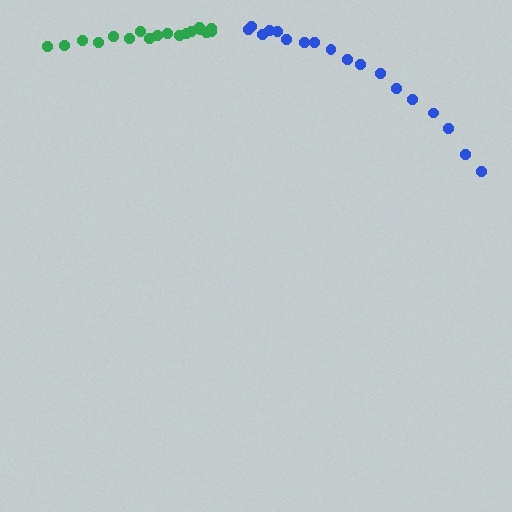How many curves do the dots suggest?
There are 2 distinct paths.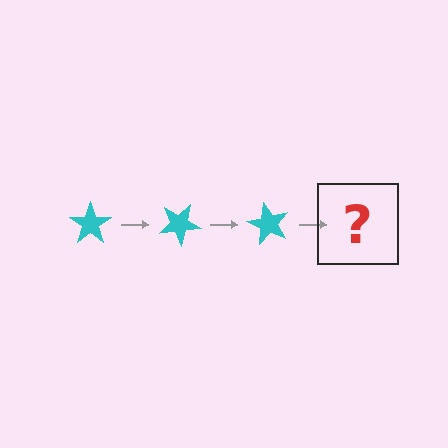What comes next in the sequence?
The next element should be a cyan star rotated 90 degrees.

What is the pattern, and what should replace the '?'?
The pattern is that the star rotates 30 degrees each step. The '?' should be a cyan star rotated 90 degrees.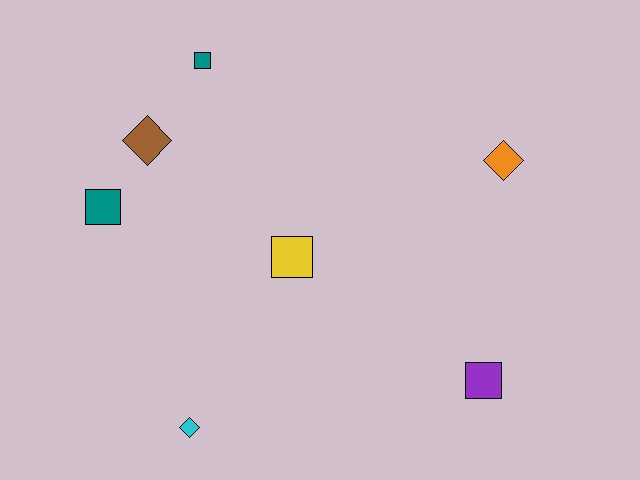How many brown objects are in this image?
There is 1 brown object.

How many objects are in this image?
There are 7 objects.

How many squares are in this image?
There are 4 squares.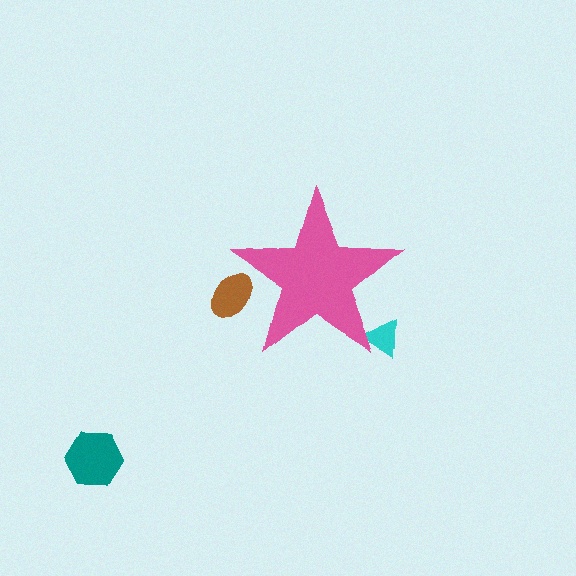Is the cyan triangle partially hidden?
Yes, the cyan triangle is partially hidden behind the pink star.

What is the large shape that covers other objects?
A pink star.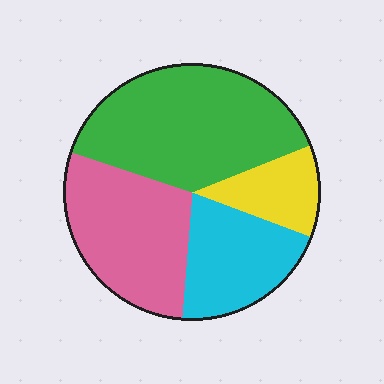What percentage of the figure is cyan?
Cyan covers about 20% of the figure.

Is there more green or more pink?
Green.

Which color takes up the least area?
Yellow, at roughly 10%.